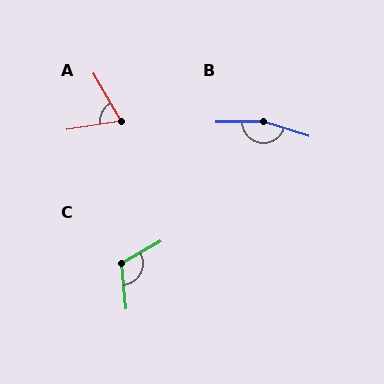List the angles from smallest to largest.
A (68°), C (114°), B (161°).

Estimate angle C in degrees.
Approximately 114 degrees.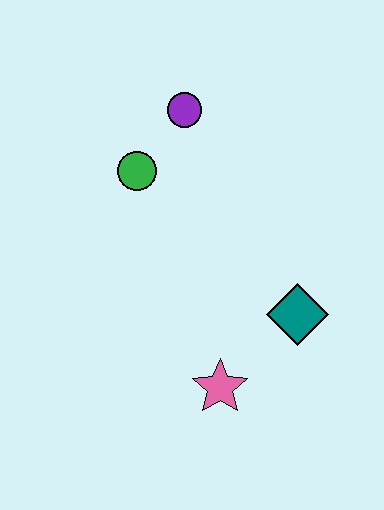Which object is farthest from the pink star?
The purple circle is farthest from the pink star.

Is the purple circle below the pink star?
No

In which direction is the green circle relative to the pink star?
The green circle is above the pink star.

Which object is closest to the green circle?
The purple circle is closest to the green circle.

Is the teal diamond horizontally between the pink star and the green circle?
No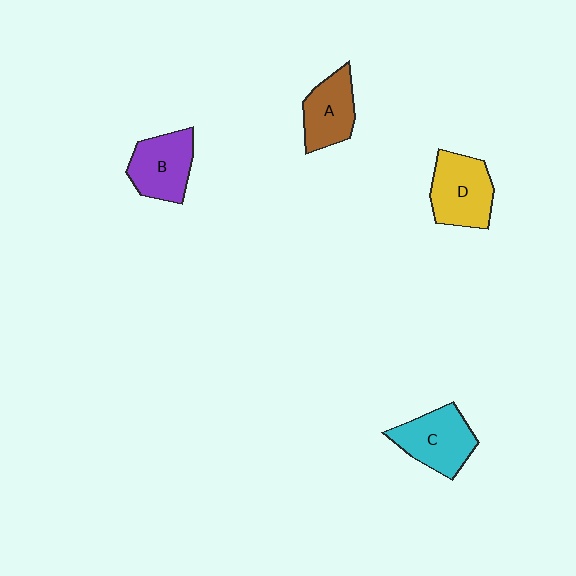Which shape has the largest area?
Shape D (yellow).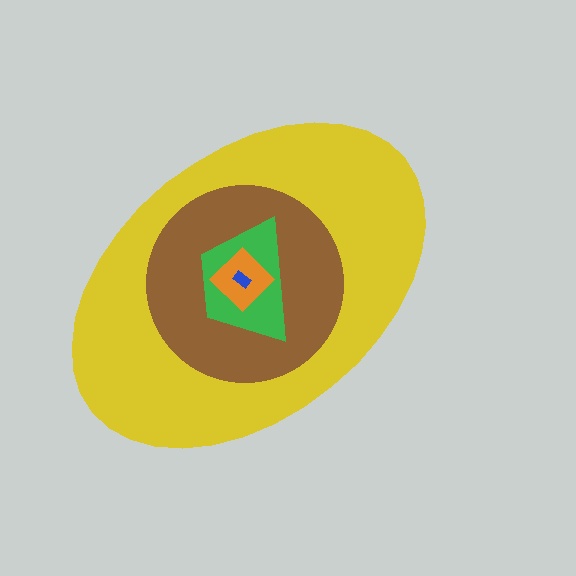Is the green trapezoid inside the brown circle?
Yes.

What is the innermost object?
The blue rectangle.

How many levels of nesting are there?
5.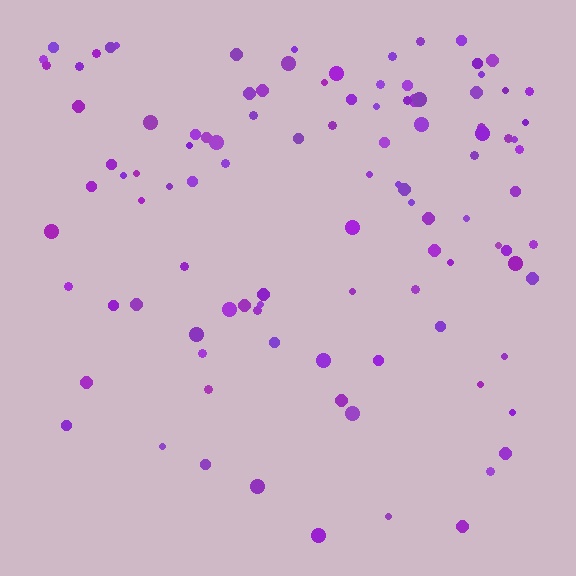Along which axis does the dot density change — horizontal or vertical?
Vertical.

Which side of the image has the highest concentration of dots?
The top.